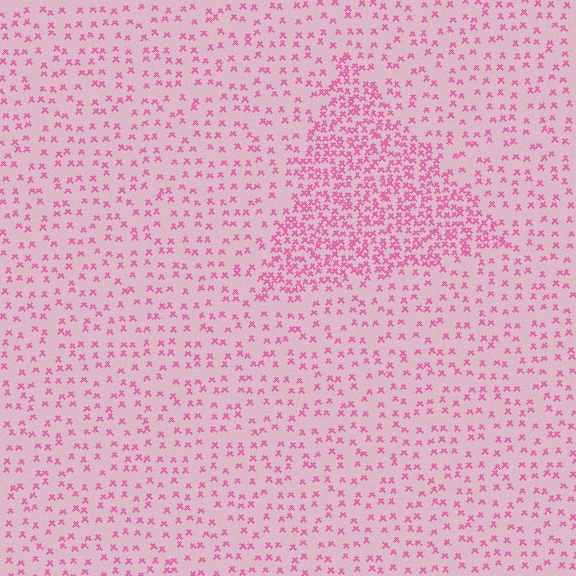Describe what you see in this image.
The image contains small pink elements arranged at two different densities. A triangle-shaped region is visible where the elements are more densely packed than the surrounding area.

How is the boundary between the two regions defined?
The boundary is defined by a change in element density (approximately 2.6x ratio). All elements are the same color, size, and shape.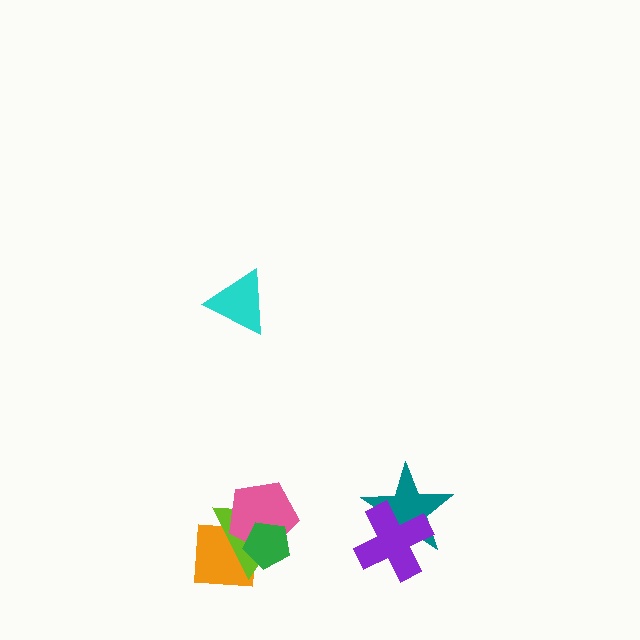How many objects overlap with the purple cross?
1 object overlaps with the purple cross.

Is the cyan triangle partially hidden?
No, no other shape covers it.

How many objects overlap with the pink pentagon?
3 objects overlap with the pink pentagon.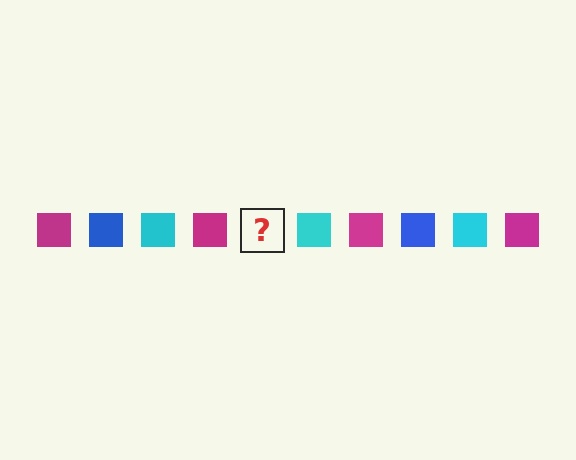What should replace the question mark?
The question mark should be replaced with a blue square.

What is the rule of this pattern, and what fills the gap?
The rule is that the pattern cycles through magenta, blue, cyan squares. The gap should be filled with a blue square.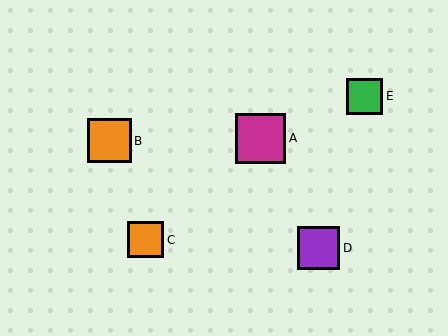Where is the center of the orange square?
The center of the orange square is at (109, 141).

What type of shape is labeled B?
Shape B is an orange square.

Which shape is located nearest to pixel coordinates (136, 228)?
The orange square (labeled C) at (146, 240) is nearest to that location.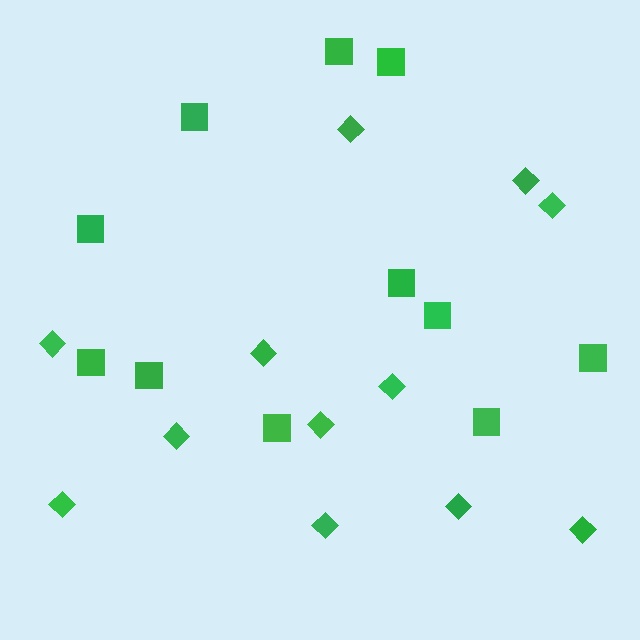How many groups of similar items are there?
There are 2 groups: one group of squares (11) and one group of diamonds (12).